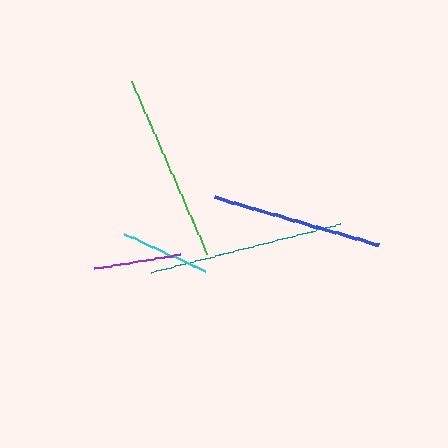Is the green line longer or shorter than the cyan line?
The green line is longer than the cyan line.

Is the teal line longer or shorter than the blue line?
The teal line is longer than the blue line.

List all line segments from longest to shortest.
From longest to shortest: teal, green, blue, cyan, purple.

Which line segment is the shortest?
The purple line is the shortest at approximately 87 pixels.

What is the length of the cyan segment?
The cyan segment is approximately 89 pixels long.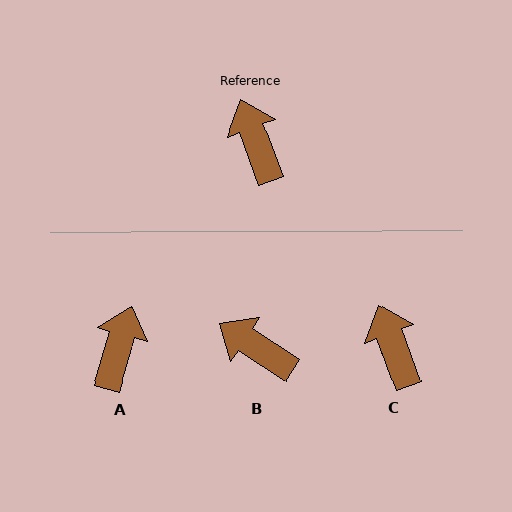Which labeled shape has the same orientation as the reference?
C.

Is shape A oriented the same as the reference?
No, it is off by about 37 degrees.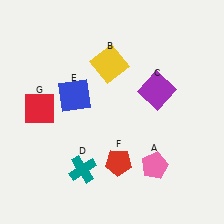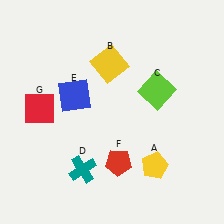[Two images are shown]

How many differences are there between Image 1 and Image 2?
There are 2 differences between the two images.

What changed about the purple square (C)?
In Image 1, C is purple. In Image 2, it changed to lime.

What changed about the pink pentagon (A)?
In Image 1, A is pink. In Image 2, it changed to yellow.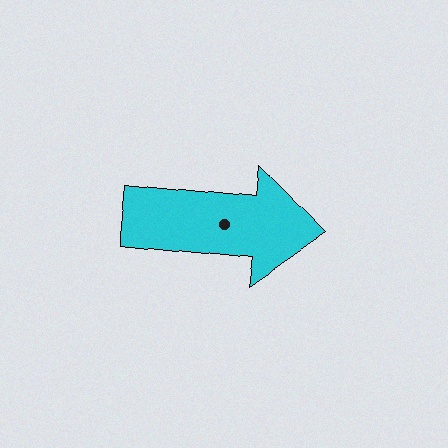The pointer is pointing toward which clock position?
Roughly 3 o'clock.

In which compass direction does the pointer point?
East.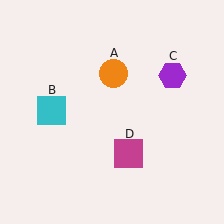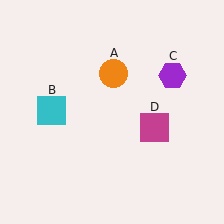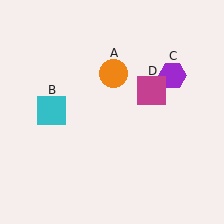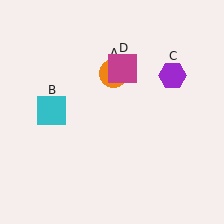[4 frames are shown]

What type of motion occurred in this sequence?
The magenta square (object D) rotated counterclockwise around the center of the scene.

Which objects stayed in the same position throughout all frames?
Orange circle (object A) and cyan square (object B) and purple hexagon (object C) remained stationary.